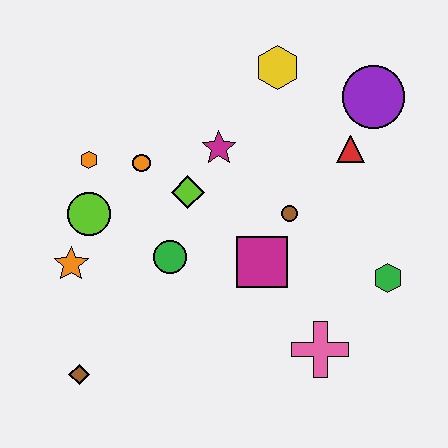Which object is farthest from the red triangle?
The brown diamond is farthest from the red triangle.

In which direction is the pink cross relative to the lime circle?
The pink cross is to the right of the lime circle.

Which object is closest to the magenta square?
The brown circle is closest to the magenta square.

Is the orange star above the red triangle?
No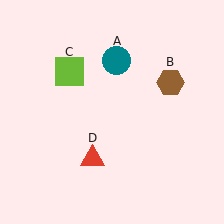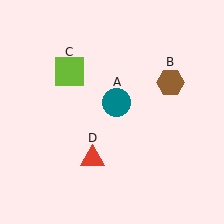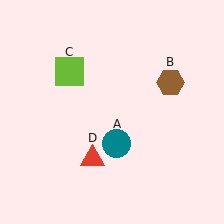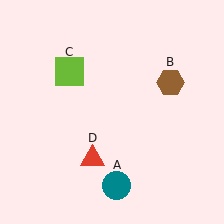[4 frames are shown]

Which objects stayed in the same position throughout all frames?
Brown hexagon (object B) and lime square (object C) and red triangle (object D) remained stationary.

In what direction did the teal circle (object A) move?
The teal circle (object A) moved down.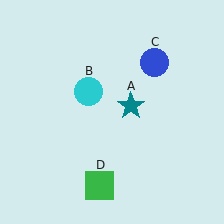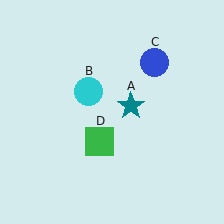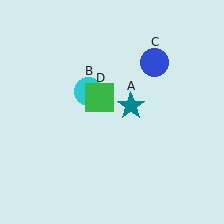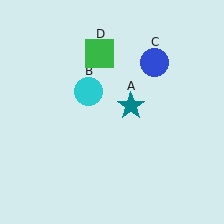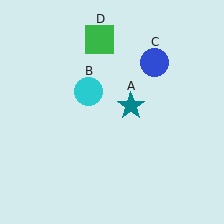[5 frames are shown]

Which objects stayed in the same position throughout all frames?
Teal star (object A) and cyan circle (object B) and blue circle (object C) remained stationary.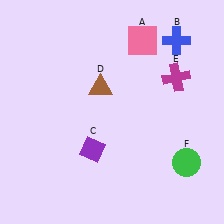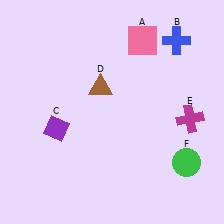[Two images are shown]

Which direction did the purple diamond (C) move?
The purple diamond (C) moved left.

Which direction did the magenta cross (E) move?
The magenta cross (E) moved down.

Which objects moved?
The objects that moved are: the purple diamond (C), the magenta cross (E).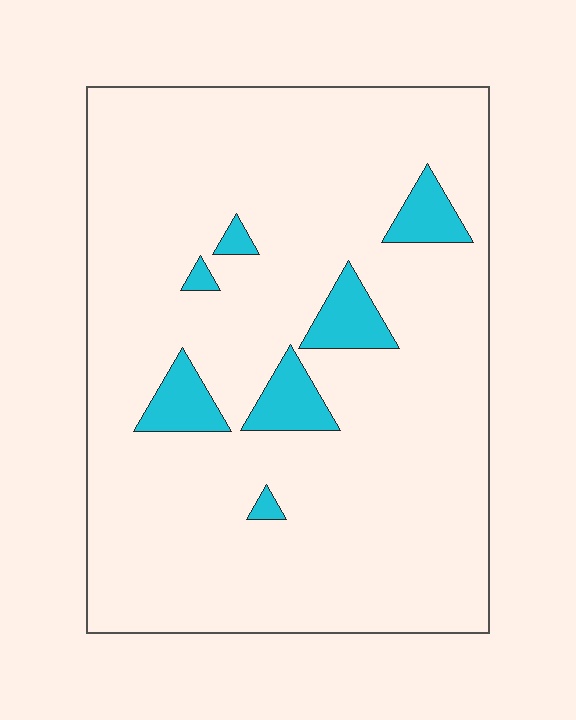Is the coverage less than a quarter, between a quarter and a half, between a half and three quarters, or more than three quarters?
Less than a quarter.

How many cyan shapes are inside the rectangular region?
7.